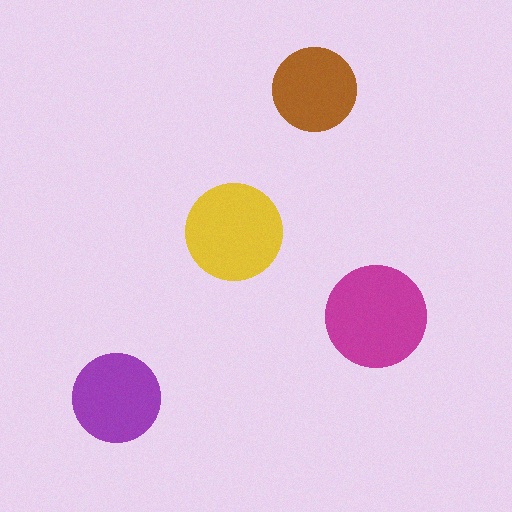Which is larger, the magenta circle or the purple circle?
The magenta one.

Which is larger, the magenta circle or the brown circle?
The magenta one.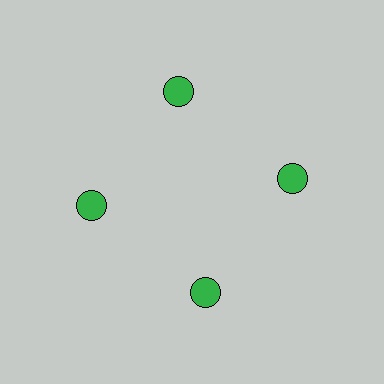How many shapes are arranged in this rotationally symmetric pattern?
There are 4 shapes, arranged in 4 groups of 1.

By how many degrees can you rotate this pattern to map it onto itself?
The pattern maps onto itself every 90 degrees of rotation.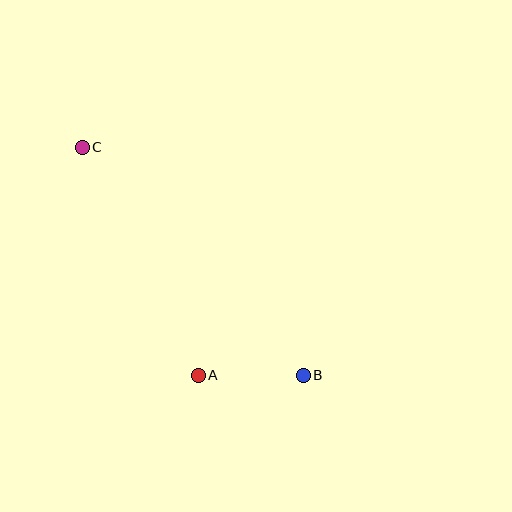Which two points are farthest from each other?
Points B and C are farthest from each other.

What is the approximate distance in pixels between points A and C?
The distance between A and C is approximately 256 pixels.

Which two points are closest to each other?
Points A and B are closest to each other.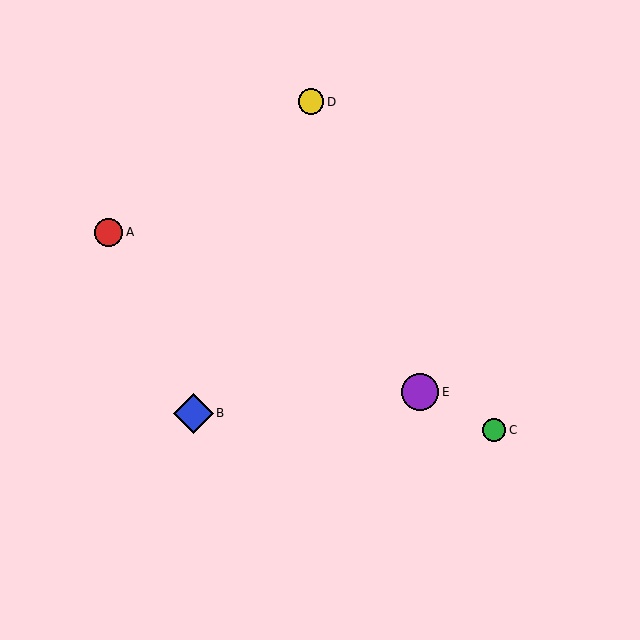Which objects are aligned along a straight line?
Objects A, C, E are aligned along a straight line.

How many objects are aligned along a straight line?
3 objects (A, C, E) are aligned along a straight line.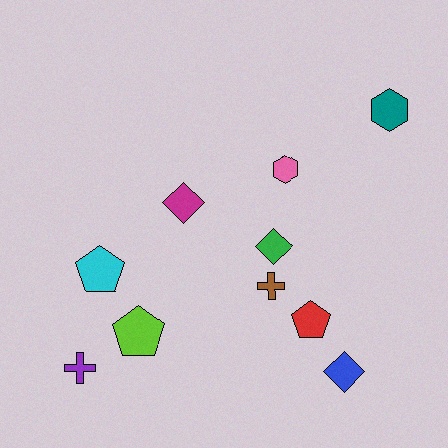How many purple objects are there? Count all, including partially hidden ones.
There is 1 purple object.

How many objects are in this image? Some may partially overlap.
There are 10 objects.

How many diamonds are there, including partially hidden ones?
There are 3 diamonds.